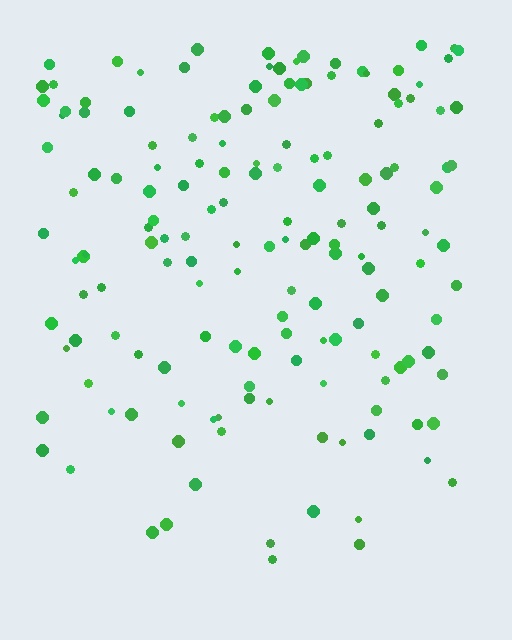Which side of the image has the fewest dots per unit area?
The bottom.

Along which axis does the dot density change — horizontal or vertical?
Vertical.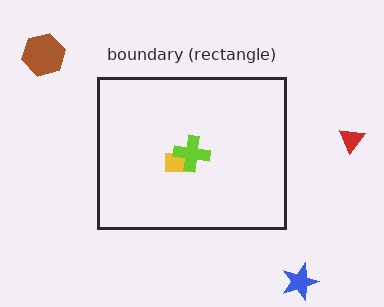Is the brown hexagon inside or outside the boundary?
Outside.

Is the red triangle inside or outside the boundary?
Outside.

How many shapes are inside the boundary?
2 inside, 3 outside.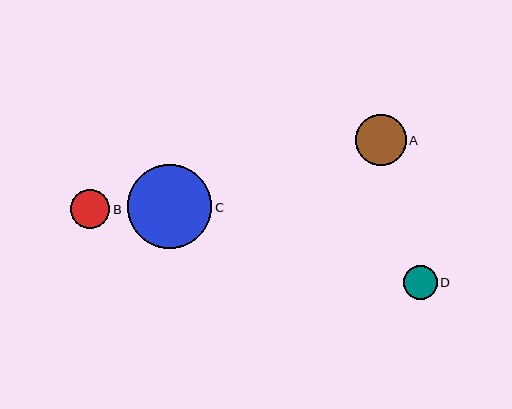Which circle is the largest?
Circle C is the largest with a size of approximately 84 pixels.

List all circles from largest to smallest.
From largest to smallest: C, A, B, D.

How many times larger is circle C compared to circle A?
Circle C is approximately 1.7 times the size of circle A.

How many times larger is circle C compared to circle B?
Circle C is approximately 2.2 times the size of circle B.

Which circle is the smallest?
Circle D is the smallest with a size of approximately 34 pixels.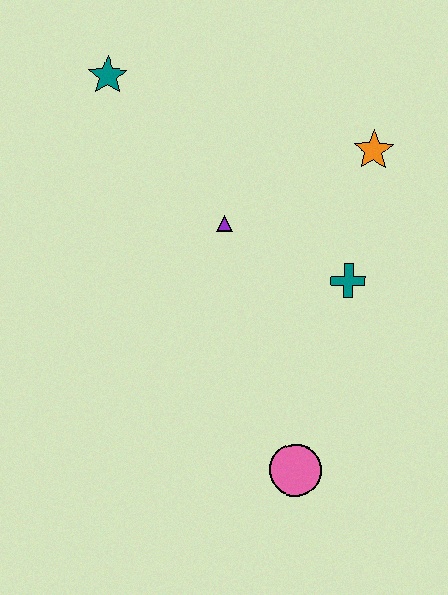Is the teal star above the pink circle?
Yes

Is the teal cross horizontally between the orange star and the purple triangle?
Yes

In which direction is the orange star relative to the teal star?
The orange star is to the right of the teal star.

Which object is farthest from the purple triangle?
The pink circle is farthest from the purple triangle.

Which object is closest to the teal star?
The purple triangle is closest to the teal star.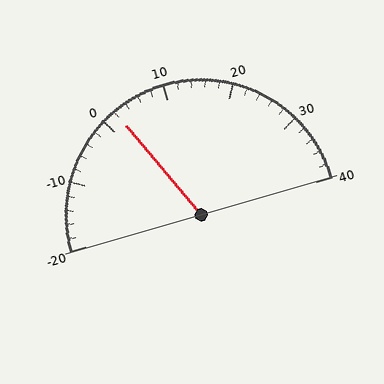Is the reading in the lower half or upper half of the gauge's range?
The reading is in the lower half of the range (-20 to 40).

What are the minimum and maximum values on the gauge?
The gauge ranges from -20 to 40.